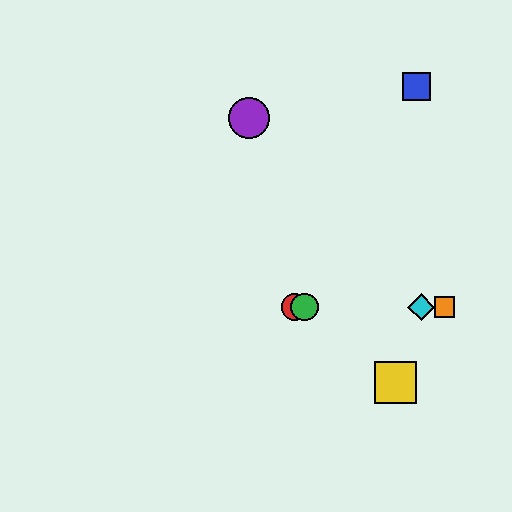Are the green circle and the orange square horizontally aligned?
Yes, both are at y≈307.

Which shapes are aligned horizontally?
The red circle, the green circle, the orange square, the cyan diamond are aligned horizontally.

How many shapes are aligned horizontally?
4 shapes (the red circle, the green circle, the orange square, the cyan diamond) are aligned horizontally.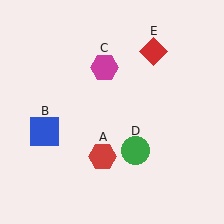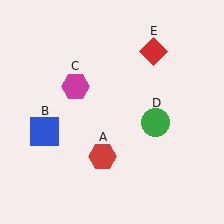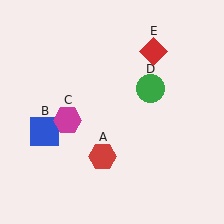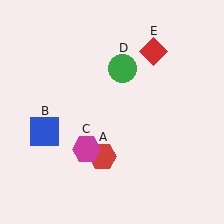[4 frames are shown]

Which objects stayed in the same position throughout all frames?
Red hexagon (object A) and blue square (object B) and red diamond (object E) remained stationary.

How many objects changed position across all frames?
2 objects changed position: magenta hexagon (object C), green circle (object D).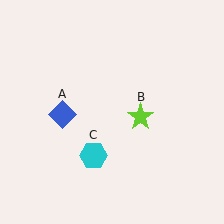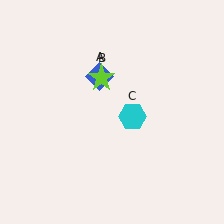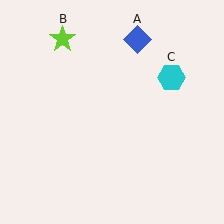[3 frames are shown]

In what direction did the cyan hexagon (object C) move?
The cyan hexagon (object C) moved up and to the right.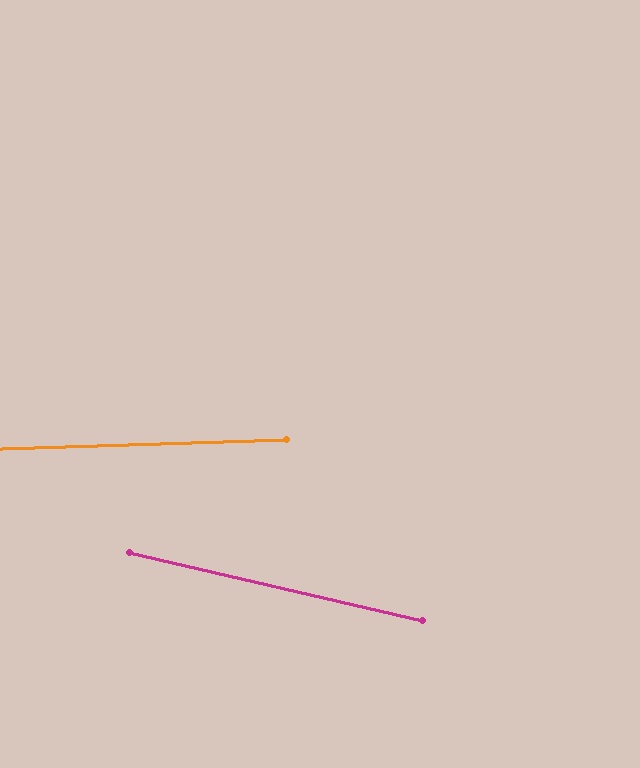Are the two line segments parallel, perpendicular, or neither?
Neither parallel nor perpendicular — they differ by about 15°.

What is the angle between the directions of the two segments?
Approximately 15 degrees.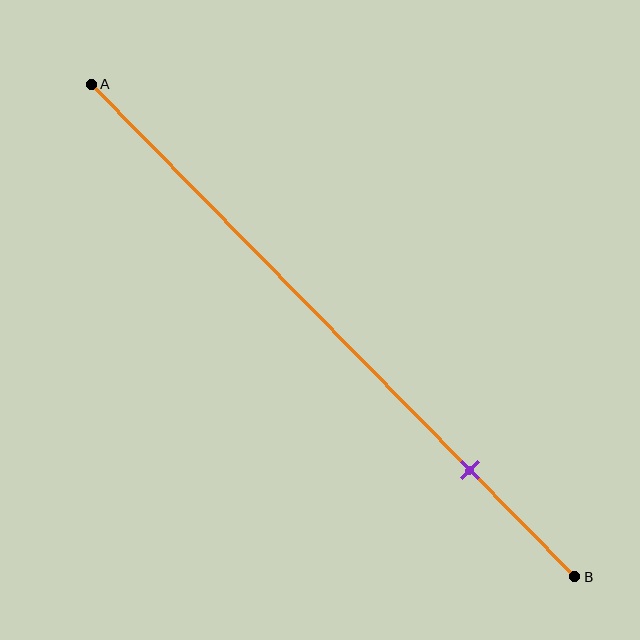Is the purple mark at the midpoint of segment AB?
No, the mark is at about 80% from A, not at the 50% midpoint.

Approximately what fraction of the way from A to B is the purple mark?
The purple mark is approximately 80% of the way from A to B.